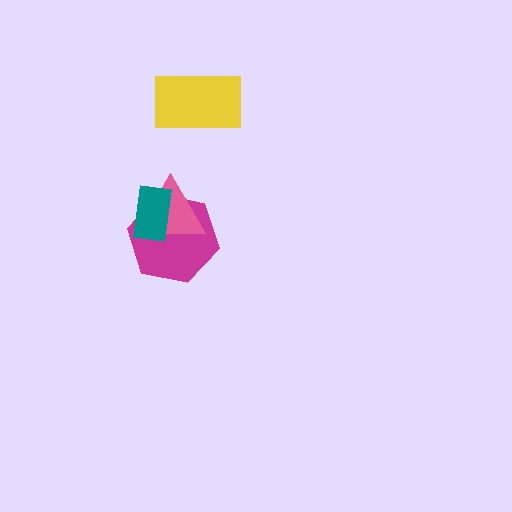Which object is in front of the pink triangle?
The teal rectangle is in front of the pink triangle.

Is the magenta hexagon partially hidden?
Yes, it is partially covered by another shape.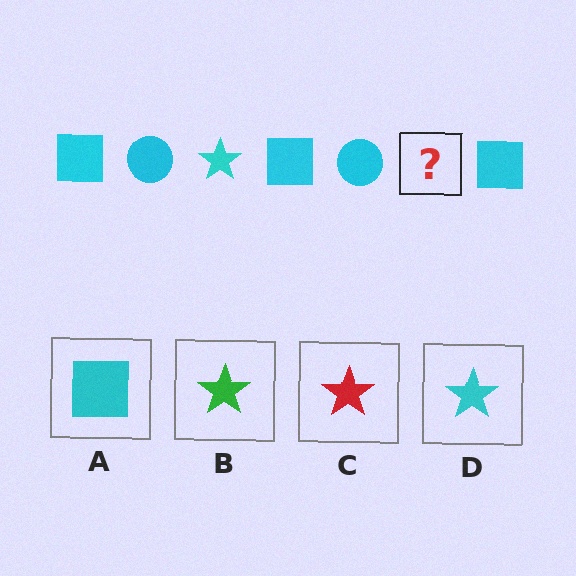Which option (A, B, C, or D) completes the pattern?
D.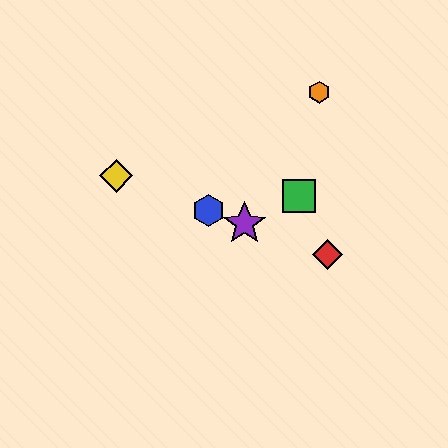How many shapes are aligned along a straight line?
4 shapes (the red diamond, the blue hexagon, the yellow diamond, the purple star) are aligned along a straight line.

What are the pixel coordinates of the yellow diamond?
The yellow diamond is at (116, 176).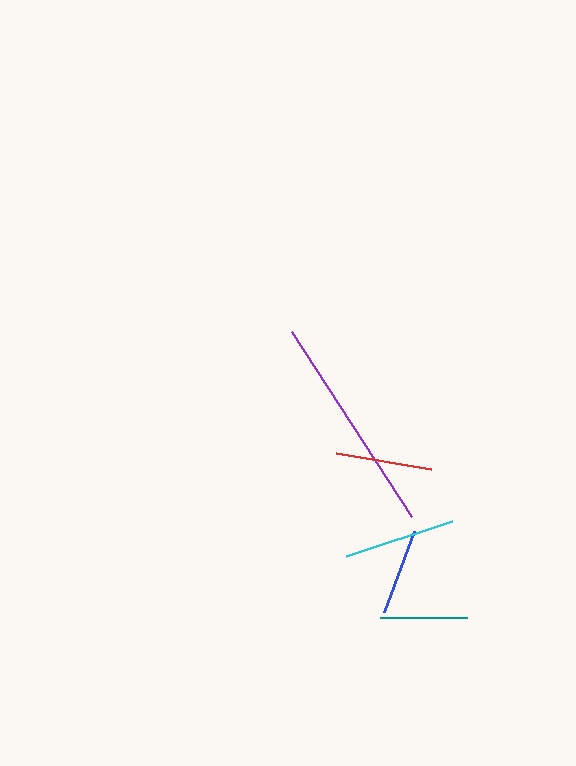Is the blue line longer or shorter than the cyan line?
The cyan line is longer than the blue line.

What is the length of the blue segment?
The blue segment is approximately 87 pixels long.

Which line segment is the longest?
The purple line is the longest at approximately 220 pixels.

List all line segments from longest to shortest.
From longest to shortest: purple, cyan, red, teal, blue.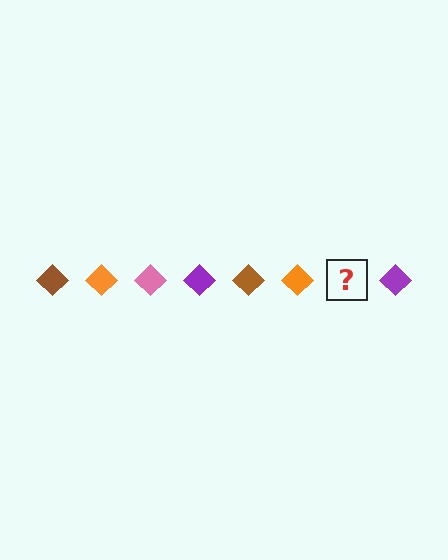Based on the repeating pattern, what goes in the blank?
The blank should be a pink diamond.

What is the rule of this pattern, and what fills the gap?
The rule is that the pattern cycles through brown, orange, pink, purple diamonds. The gap should be filled with a pink diamond.